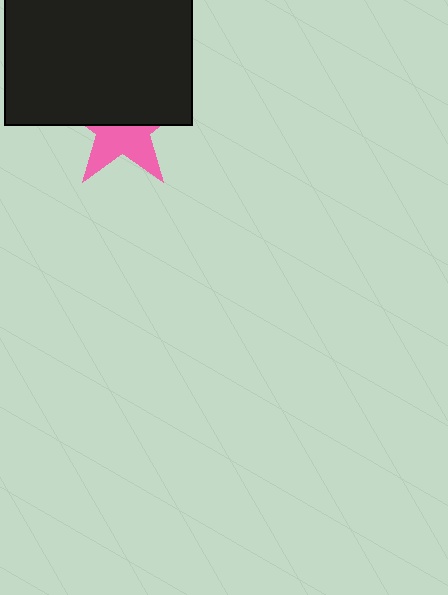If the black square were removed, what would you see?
You would see the complete pink star.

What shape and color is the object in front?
The object in front is a black square.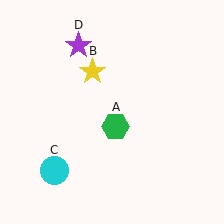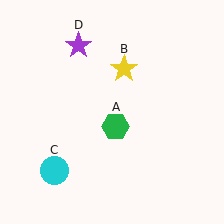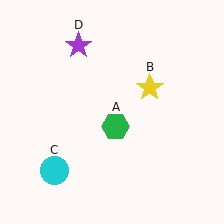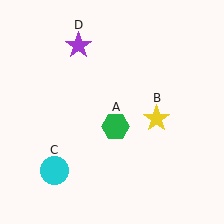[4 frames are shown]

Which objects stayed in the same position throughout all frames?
Green hexagon (object A) and cyan circle (object C) and purple star (object D) remained stationary.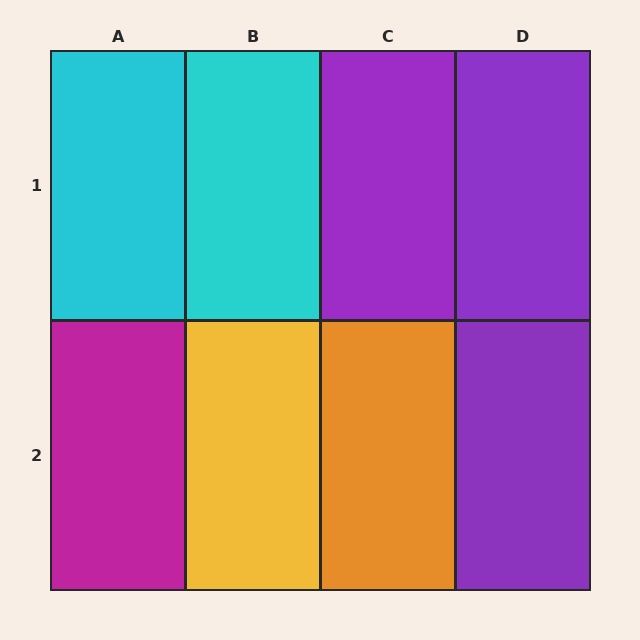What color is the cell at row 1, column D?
Purple.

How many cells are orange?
1 cell is orange.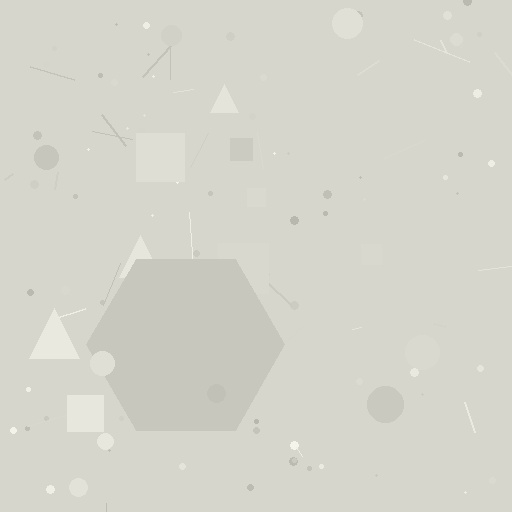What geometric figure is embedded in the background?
A hexagon is embedded in the background.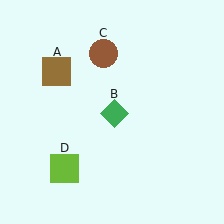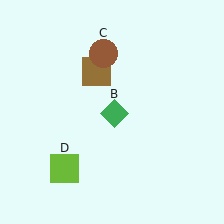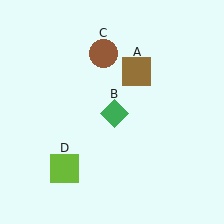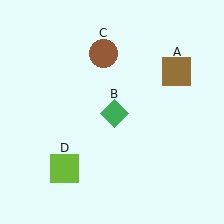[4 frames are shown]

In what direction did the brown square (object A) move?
The brown square (object A) moved right.